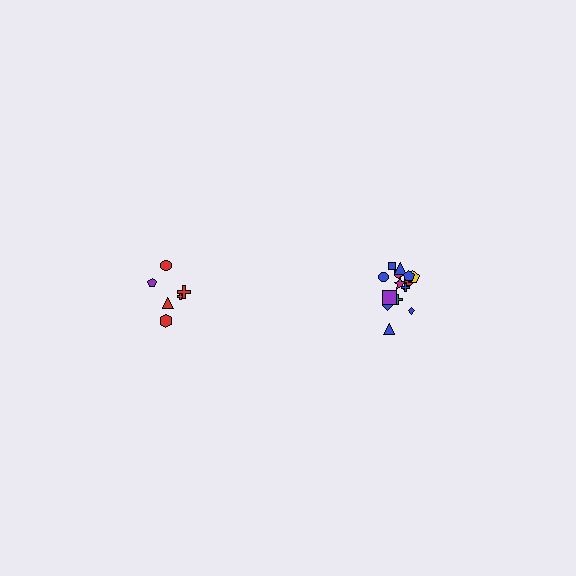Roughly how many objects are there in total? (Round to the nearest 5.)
Roughly 20 objects in total.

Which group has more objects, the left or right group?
The right group.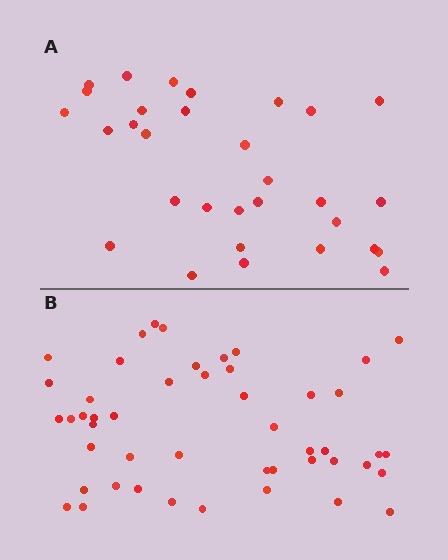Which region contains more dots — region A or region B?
Region B (the bottom region) has more dots.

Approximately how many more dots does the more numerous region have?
Region B has approximately 15 more dots than region A.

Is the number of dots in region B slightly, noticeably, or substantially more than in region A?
Region B has substantially more. The ratio is roughly 1.5 to 1.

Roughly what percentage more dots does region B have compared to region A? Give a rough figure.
About 55% more.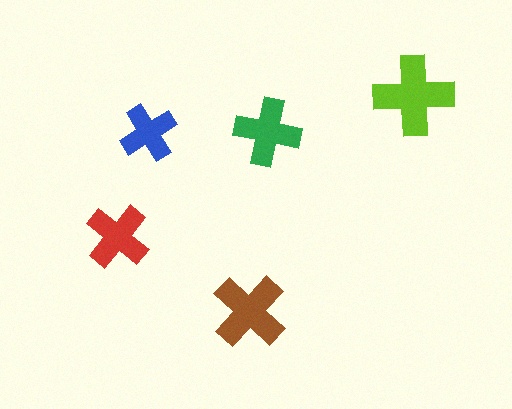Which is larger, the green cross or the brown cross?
The brown one.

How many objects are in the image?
There are 5 objects in the image.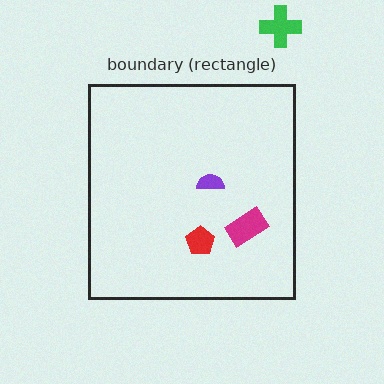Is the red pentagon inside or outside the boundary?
Inside.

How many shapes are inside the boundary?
3 inside, 1 outside.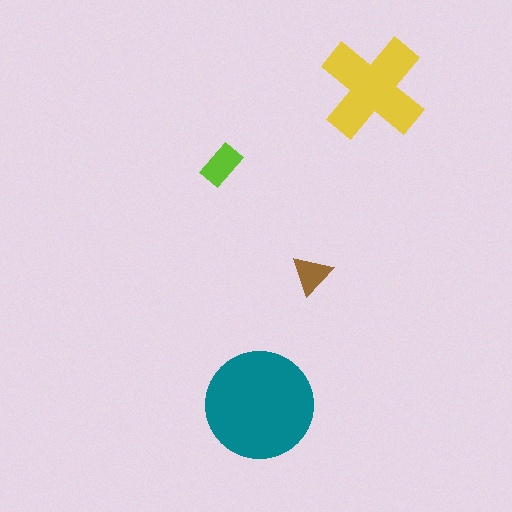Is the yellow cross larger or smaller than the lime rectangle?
Larger.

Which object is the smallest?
The brown triangle.